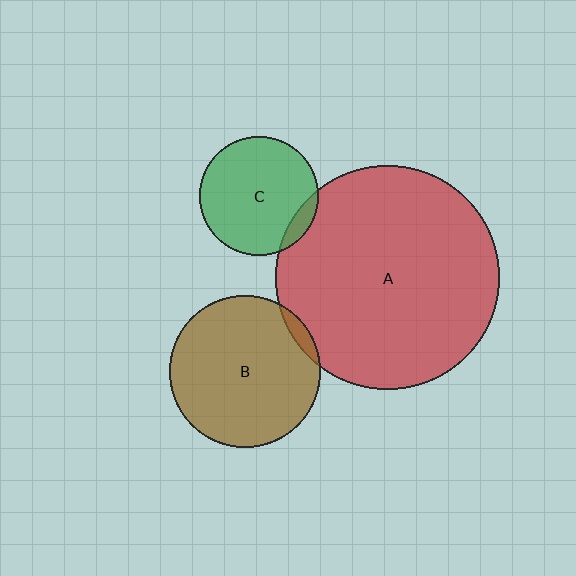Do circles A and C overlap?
Yes.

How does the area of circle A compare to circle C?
Approximately 3.5 times.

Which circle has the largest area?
Circle A (red).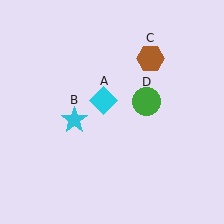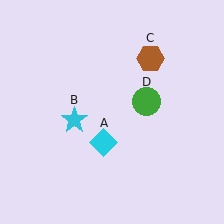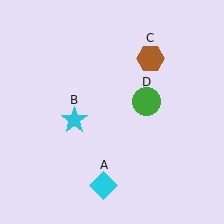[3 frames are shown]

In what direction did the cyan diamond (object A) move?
The cyan diamond (object A) moved down.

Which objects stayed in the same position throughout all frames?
Cyan star (object B) and brown hexagon (object C) and green circle (object D) remained stationary.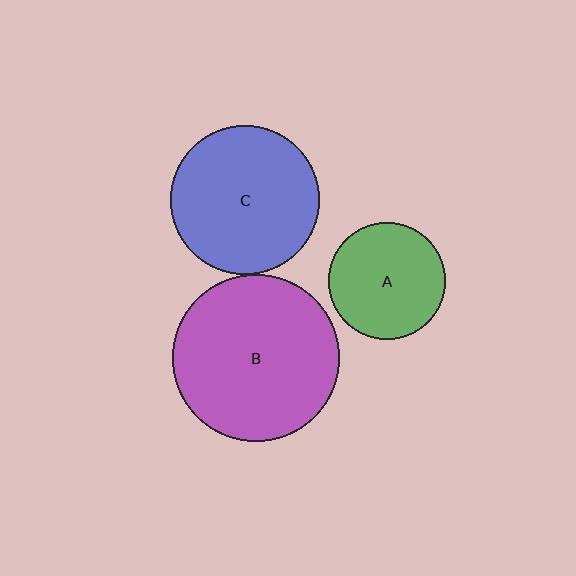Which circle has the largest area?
Circle B (purple).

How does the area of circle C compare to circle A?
Approximately 1.6 times.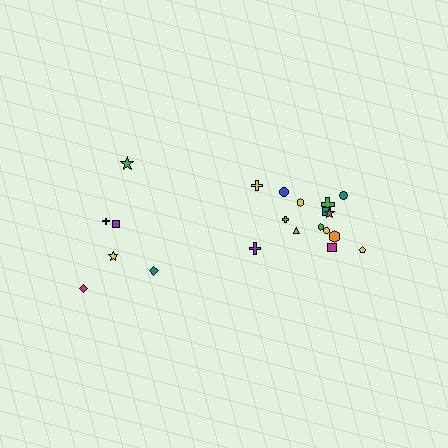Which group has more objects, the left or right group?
The right group.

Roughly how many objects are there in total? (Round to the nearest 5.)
Roughly 20 objects in total.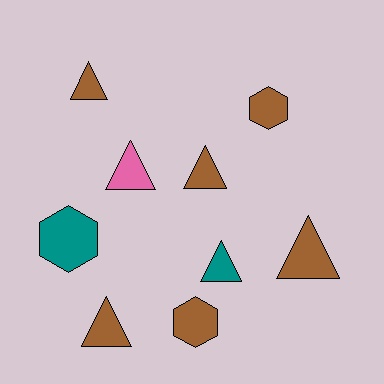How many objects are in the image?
There are 9 objects.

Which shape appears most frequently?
Triangle, with 6 objects.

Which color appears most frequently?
Brown, with 6 objects.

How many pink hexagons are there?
There are no pink hexagons.